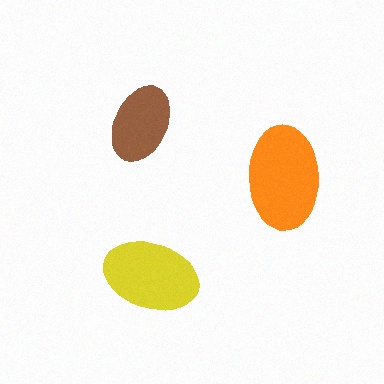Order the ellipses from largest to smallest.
the orange one, the yellow one, the brown one.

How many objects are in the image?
There are 3 objects in the image.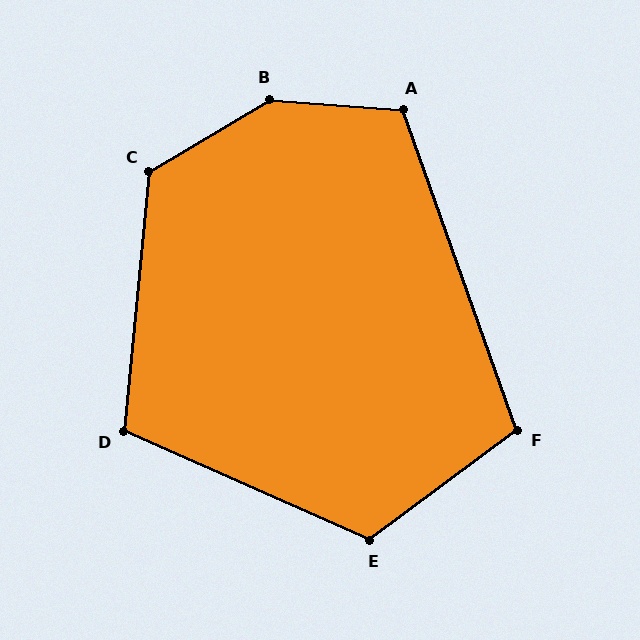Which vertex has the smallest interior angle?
F, at approximately 107 degrees.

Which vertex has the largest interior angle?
B, at approximately 145 degrees.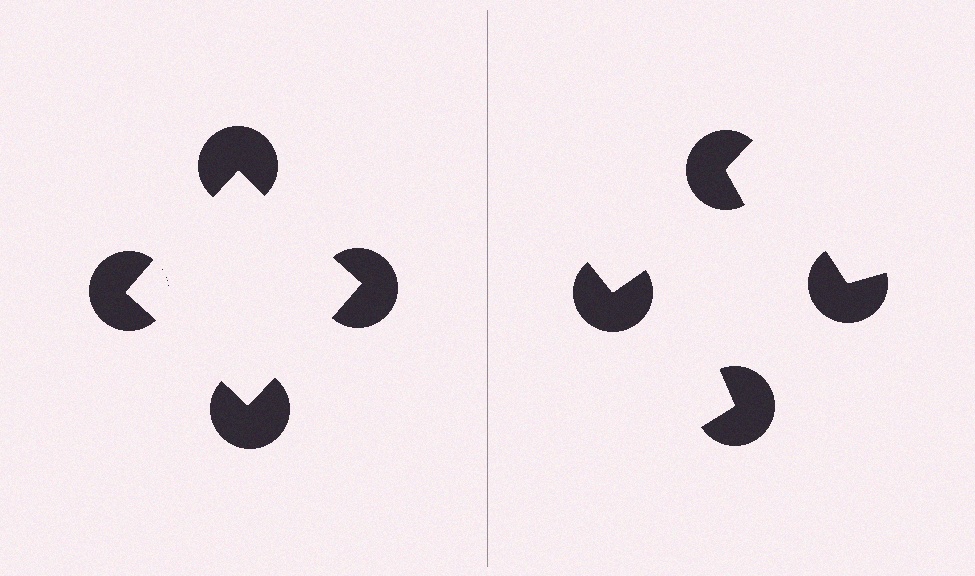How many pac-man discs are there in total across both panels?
8 — 4 on each side.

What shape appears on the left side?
An illusory square.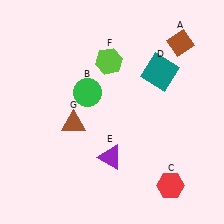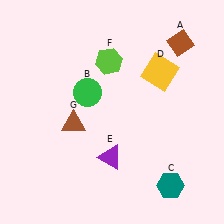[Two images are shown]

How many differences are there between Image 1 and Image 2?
There are 2 differences between the two images.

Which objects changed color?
C changed from red to teal. D changed from teal to yellow.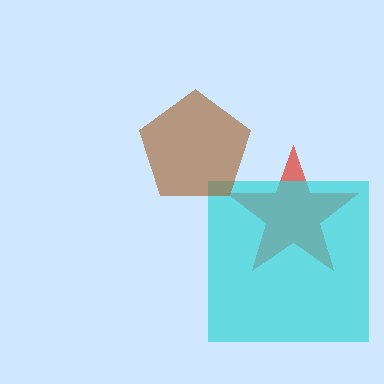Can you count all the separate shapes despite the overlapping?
Yes, there are 3 separate shapes.